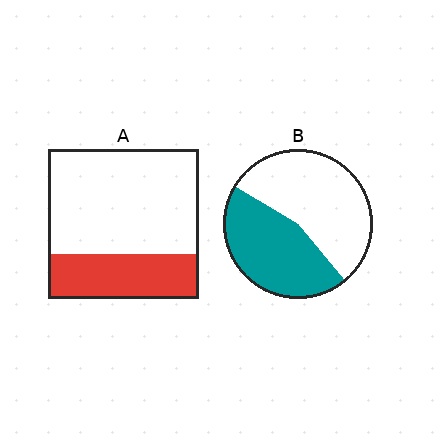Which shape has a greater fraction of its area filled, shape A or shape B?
Shape B.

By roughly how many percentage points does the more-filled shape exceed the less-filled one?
By roughly 15 percentage points (B over A).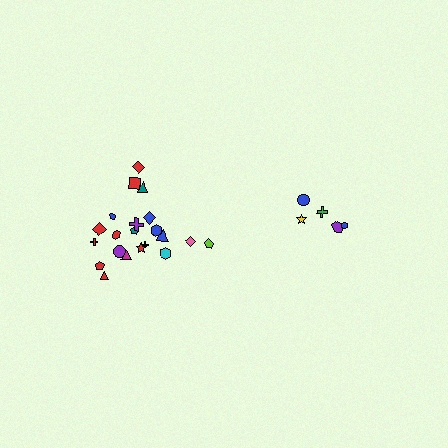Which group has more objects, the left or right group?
The left group.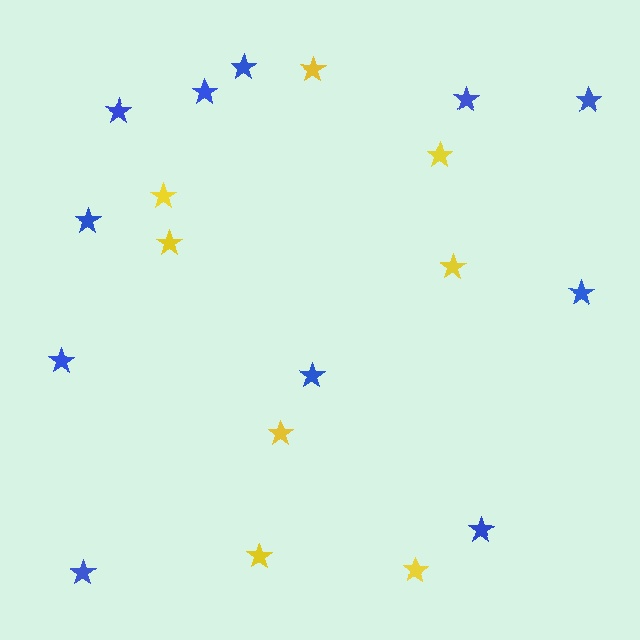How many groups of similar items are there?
There are 2 groups: one group of yellow stars (8) and one group of blue stars (11).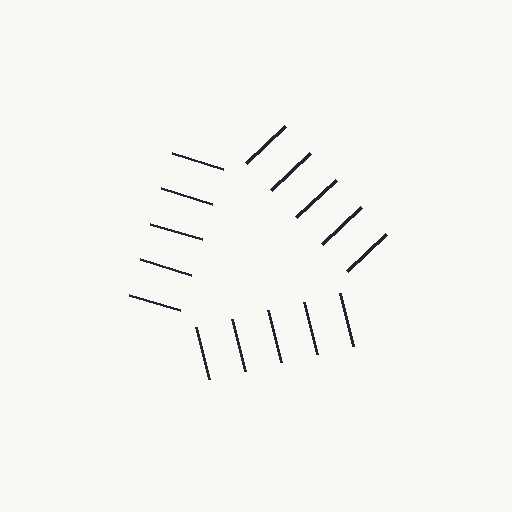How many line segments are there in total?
15 — 5 along each of the 3 edges.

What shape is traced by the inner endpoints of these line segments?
An illusory triangle — the line segments terminate on its edges but no continuous stroke is drawn.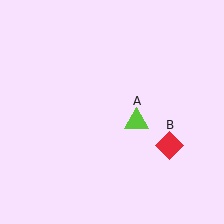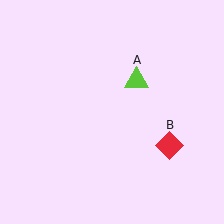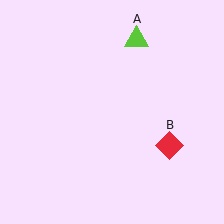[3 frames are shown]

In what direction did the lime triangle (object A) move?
The lime triangle (object A) moved up.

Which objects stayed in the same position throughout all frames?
Red diamond (object B) remained stationary.